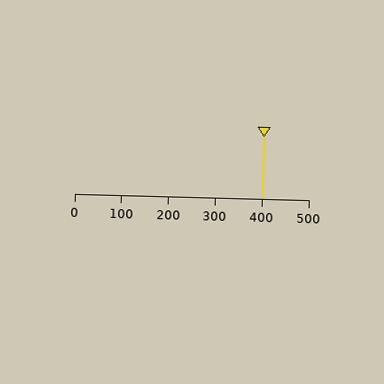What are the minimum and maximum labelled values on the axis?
The axis runs from 0 to 500.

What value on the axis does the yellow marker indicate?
The marker indicates approximately 400.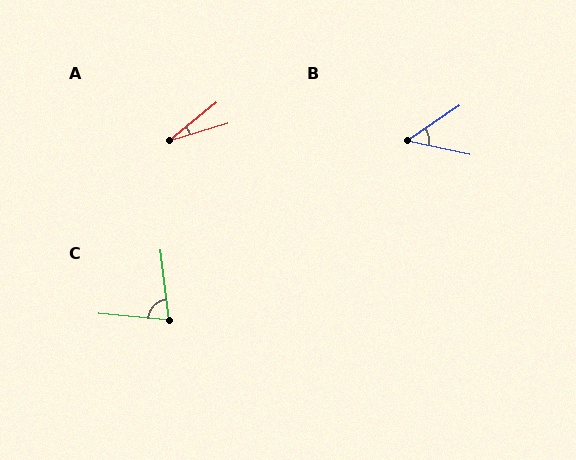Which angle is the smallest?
A, at approximately 23 degrees.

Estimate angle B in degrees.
Approximately 46 degrees.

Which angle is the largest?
C, at approximately 78 degrees.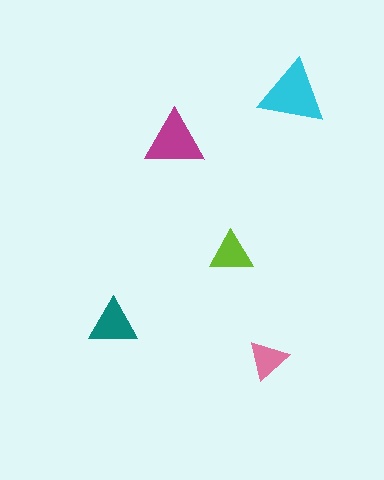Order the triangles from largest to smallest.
the cyan one, the magenta one, the teal one, the lime one, the pink one.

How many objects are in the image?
There are 5 objects in the image.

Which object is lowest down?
The pink triangle is bottommost.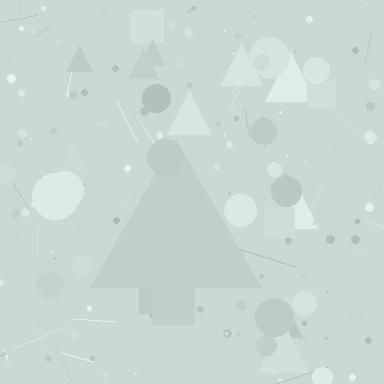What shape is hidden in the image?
A triangle is hidden in the image.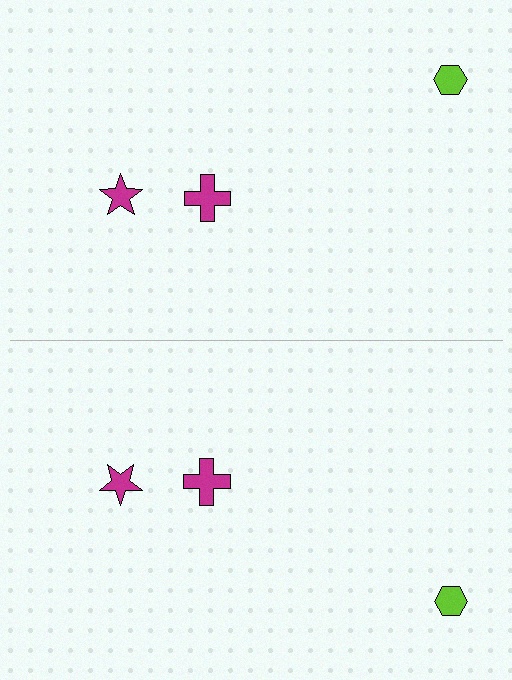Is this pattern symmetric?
Yes, this pattern has bilateral (reflection) symmetry.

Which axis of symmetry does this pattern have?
The pattern has a horizontal axis of symmetry running through the center of the image.